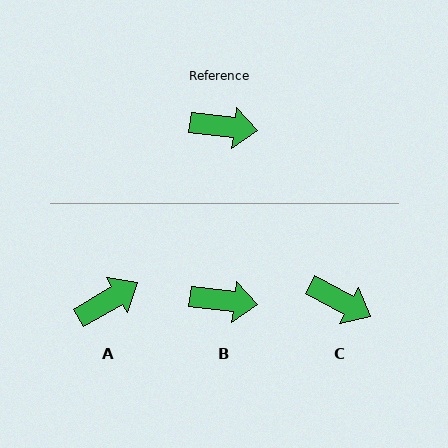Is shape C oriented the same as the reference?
No, it is off by about 22 degrees.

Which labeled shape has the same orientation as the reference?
B.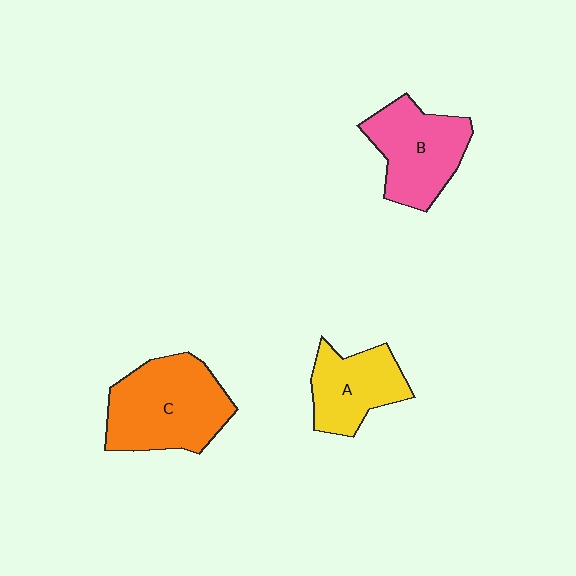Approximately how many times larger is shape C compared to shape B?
Approximately 1.3 times.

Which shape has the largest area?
Shape C (orange).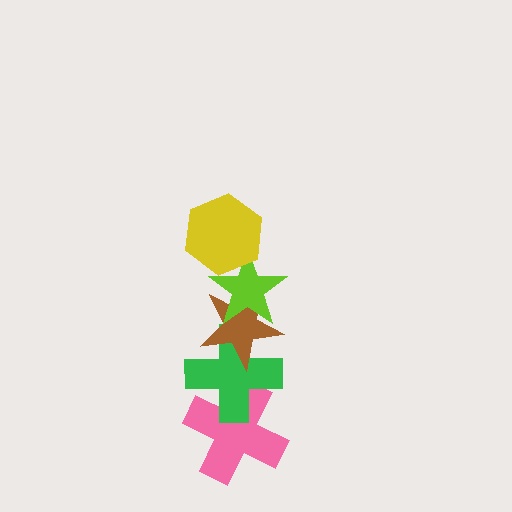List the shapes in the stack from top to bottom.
From top to bottom: the yellow hexagon, the lime star, the brown star, the green cross, the pink cross.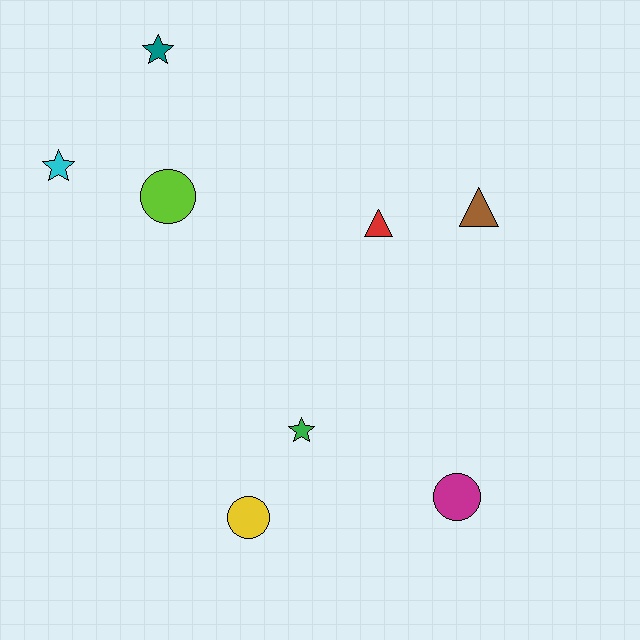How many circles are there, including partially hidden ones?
There are 3 circles.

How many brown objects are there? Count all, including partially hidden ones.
There is 1 brown object.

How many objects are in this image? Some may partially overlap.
There are 8 objects.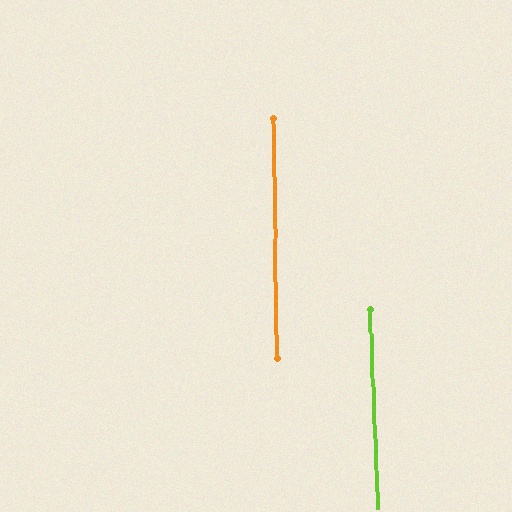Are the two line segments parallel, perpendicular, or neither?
Parallel — their directions differ by only 1.7°.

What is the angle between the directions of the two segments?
Approximately 2 degrees.